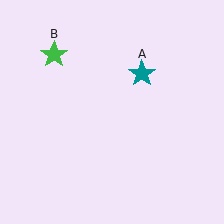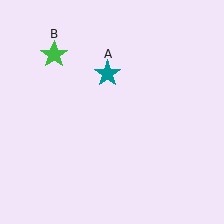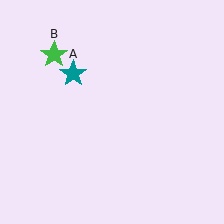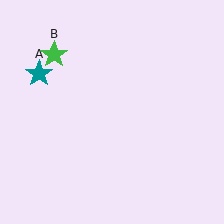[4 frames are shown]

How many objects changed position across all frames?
1 object changed position: teal star (object A).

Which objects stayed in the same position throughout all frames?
Green star (object B) remained stationary.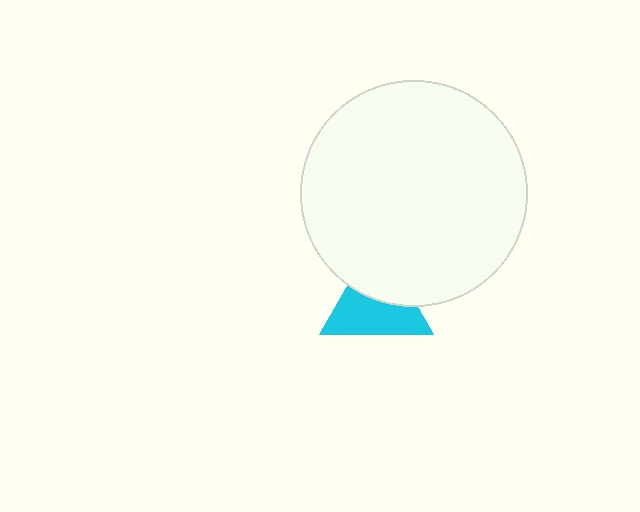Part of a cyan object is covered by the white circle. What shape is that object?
It is a triangle.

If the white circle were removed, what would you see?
You would see the complete cyan triangle.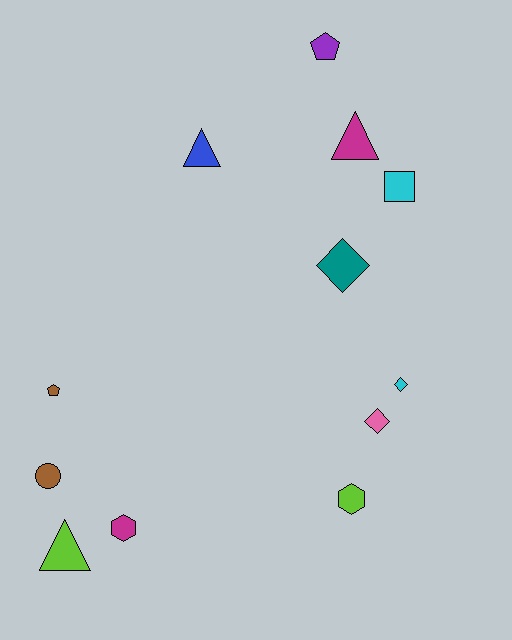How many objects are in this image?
There are 12 objects.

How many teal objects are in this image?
There is 1 teal object.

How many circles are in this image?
There is 1 circle.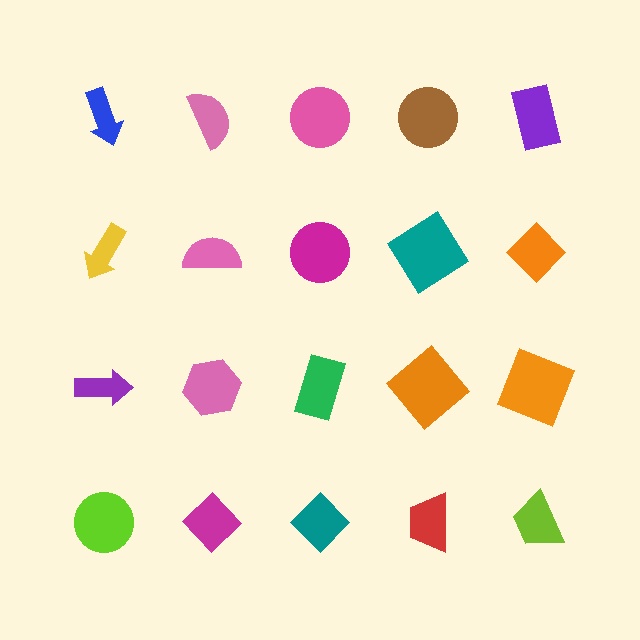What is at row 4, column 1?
A lime circle.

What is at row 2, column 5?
An orange diamond.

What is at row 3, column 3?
A green rectangle.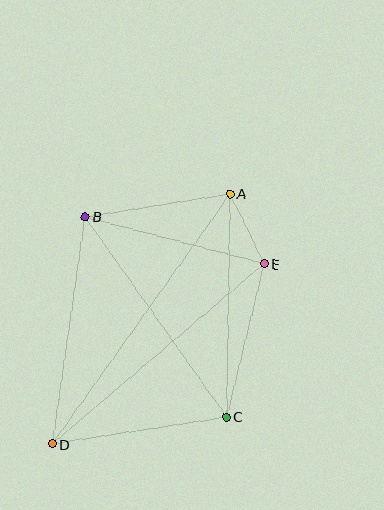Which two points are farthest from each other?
Points A and D are farthest from each other.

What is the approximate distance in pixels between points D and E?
The distance between D and E is approximately 278 pixels.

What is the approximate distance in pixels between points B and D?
The distance between B and D is approximately 229 pixels.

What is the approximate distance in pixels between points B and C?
The distance between B and C is approximately 244 pixels.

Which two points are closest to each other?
Points A and E are closest to each other.